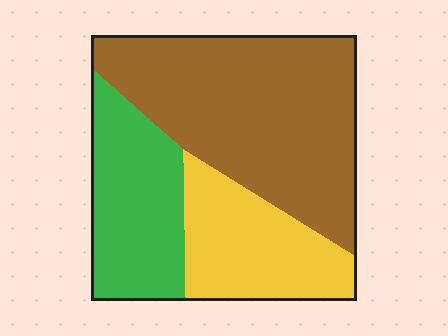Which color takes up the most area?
Brown, at roughly 50%.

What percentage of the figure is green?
Green takes up about one quarter (1/4) of the figure.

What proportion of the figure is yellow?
Yellow takes up between a sixth and a third of the figure.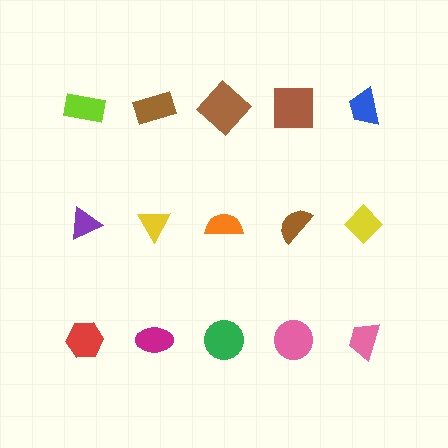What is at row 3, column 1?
A red hexagon.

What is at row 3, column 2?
A magenta ellipse.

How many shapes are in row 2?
5 shapes.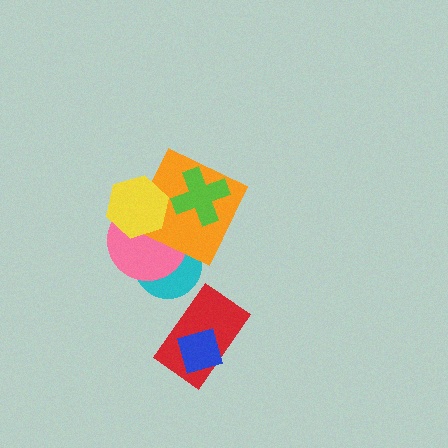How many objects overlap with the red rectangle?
1 object overlaps with the red rectangle.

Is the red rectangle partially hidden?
Yes, it is partially covered by another shape.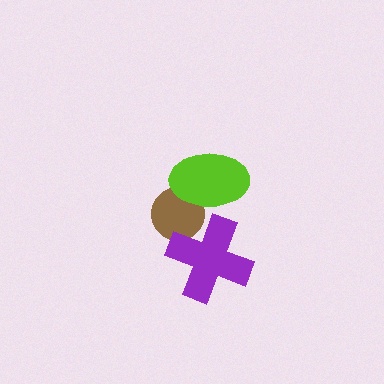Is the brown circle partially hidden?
Yes, it is partially covered by another shape.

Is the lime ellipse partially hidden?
No, no other shape covers it.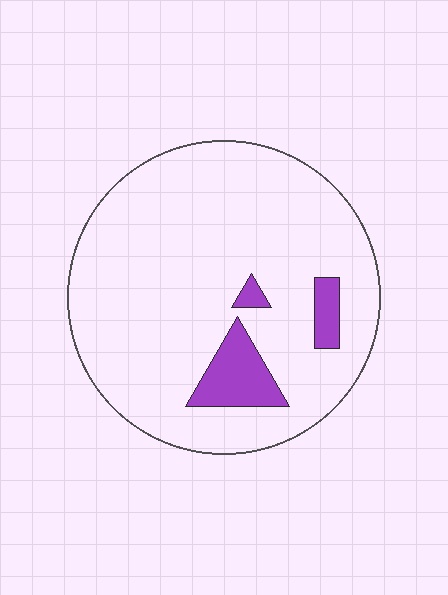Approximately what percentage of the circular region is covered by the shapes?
Approximately 10%.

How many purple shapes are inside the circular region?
3.